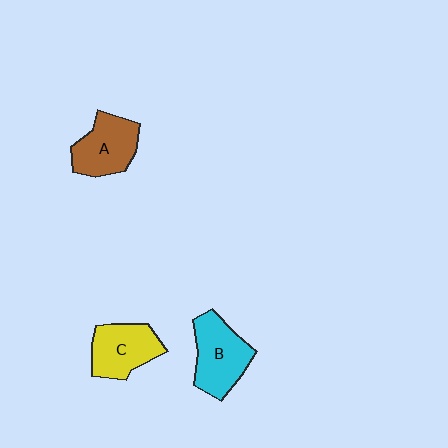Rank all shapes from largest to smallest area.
From largest to smallest: B (cyan), A (brown), C (yellow).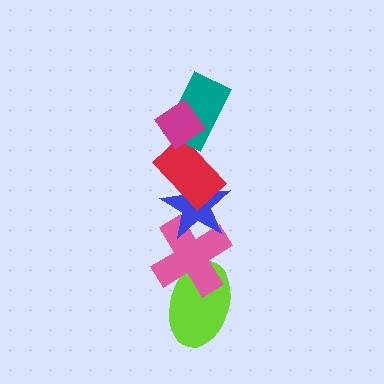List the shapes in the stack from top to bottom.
From top to bottom: the magenta diamond, the teal rectangle, the red rectangle, the blue star, the pink cross, the lime ellipse.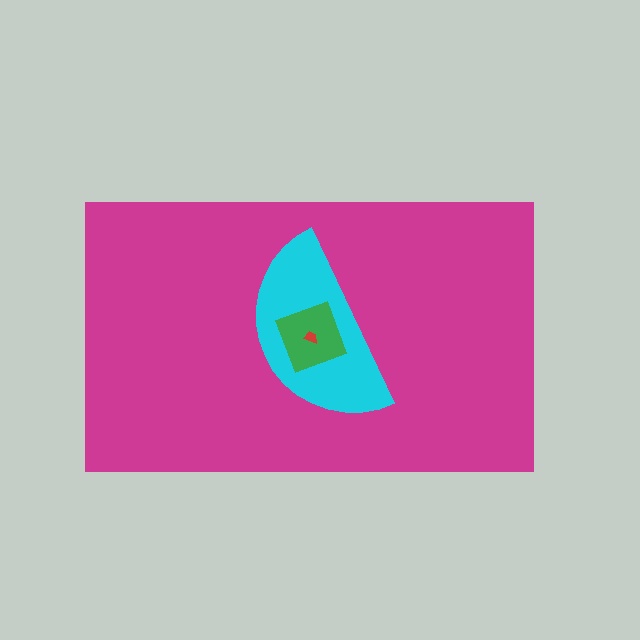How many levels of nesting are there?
4.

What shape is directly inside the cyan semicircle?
The green square.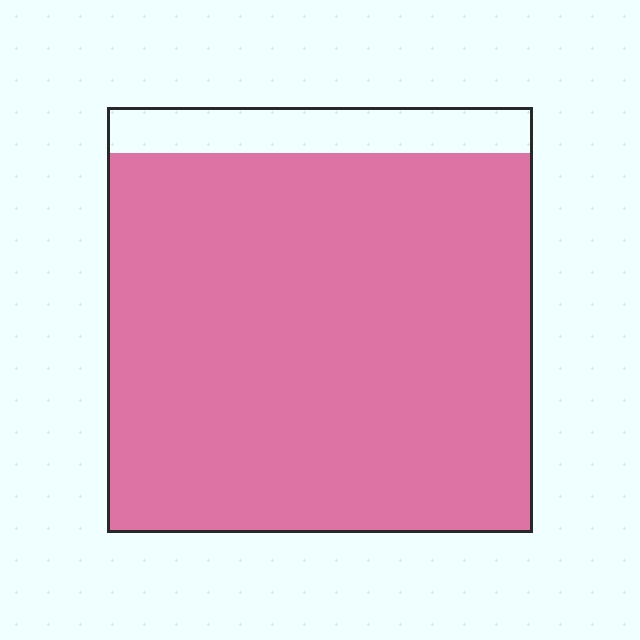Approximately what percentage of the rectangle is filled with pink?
Approximately 90%.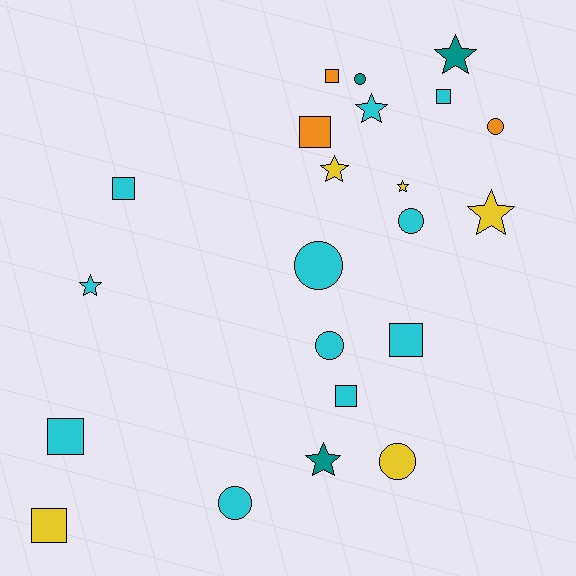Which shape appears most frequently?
Square, with 8 objects.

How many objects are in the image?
There are 22 objects.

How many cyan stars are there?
There are 2 cyan stars.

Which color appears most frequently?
Cyan, with 11 objects.